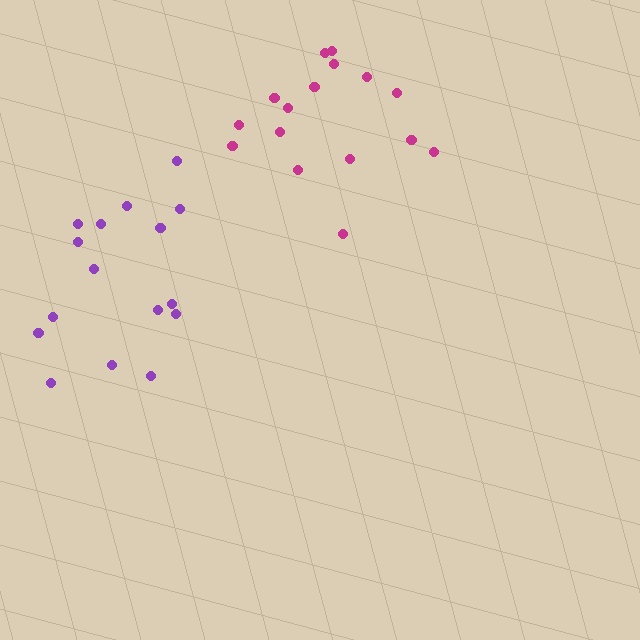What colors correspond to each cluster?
The clusters are colored: magenta, purple.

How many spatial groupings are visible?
There are 2 spatial groupings.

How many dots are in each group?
Group 1: 16 dots, Group 2: 16 dots (32 total).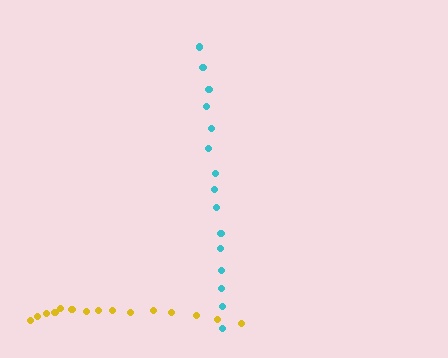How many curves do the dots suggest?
There are 2 distinct paths.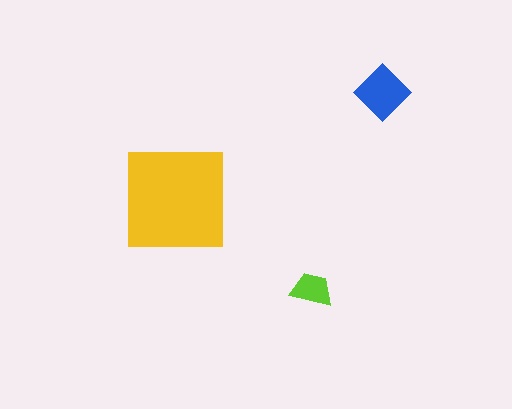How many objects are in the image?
There are 3 objects in the image.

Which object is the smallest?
The lime trapezoid.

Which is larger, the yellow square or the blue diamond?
The yellow square.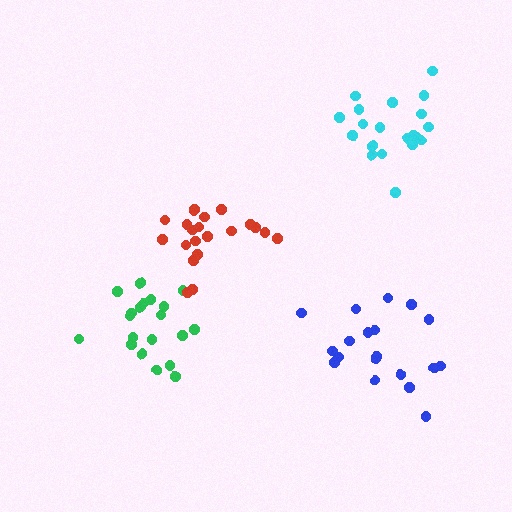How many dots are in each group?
Group 1: 19 dots, Group 2: 20 dots, Group 3: 20 dots, Group 4: 21 dots (80 total).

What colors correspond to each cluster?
The clusters are colored: blue, green, cyan, red.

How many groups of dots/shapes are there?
There are 4 groups.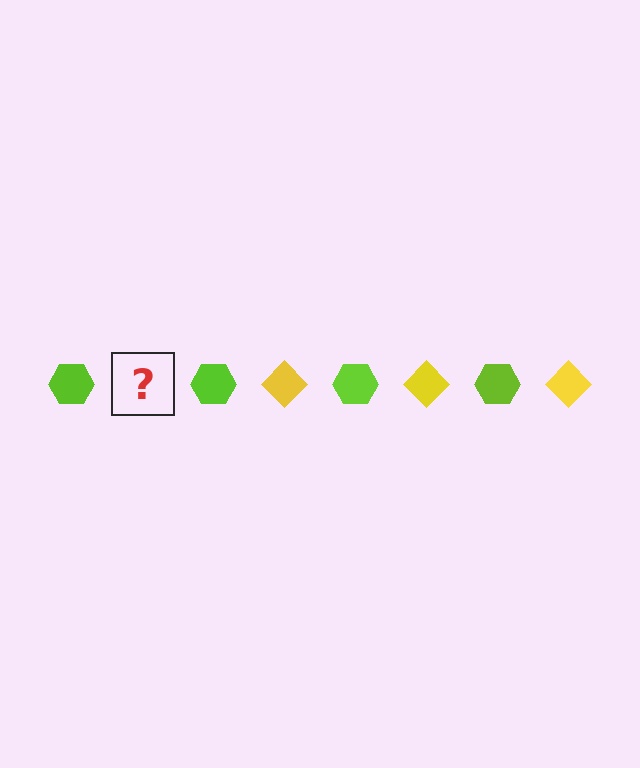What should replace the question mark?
The question mark should be replaced with a yellow diamond.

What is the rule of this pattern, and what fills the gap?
The rule is that the pattern alternates between lime hexagon and yellow diamond. The gap should be filled with a yellow diamond.